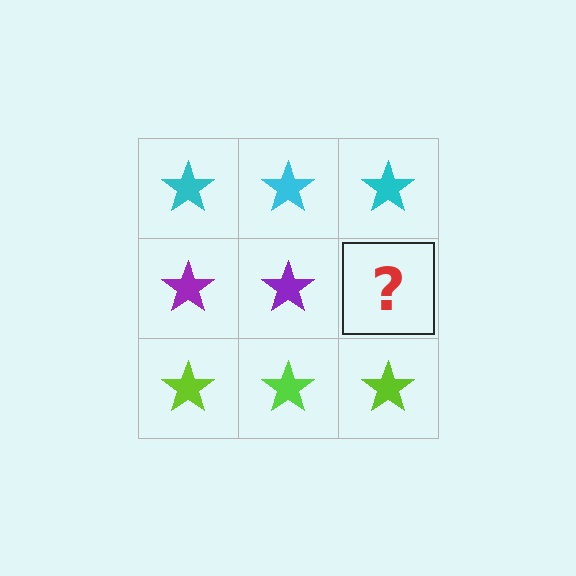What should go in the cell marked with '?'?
The missing cell should contain a purple star.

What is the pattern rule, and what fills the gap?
The rule is that each row has a consistent color. The gap should be filled with a purple star.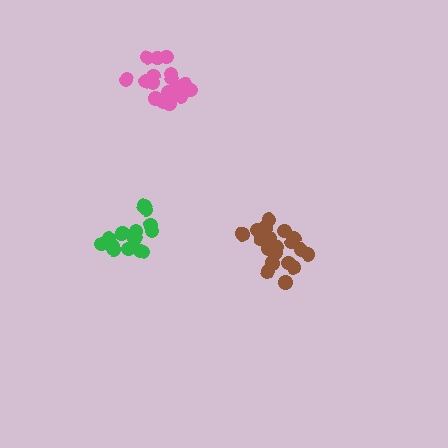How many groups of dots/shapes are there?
There are 3 groups.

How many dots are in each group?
Group 1: 19 dots, Group 2: 21 dots, Group 3: 15 dots (55 total).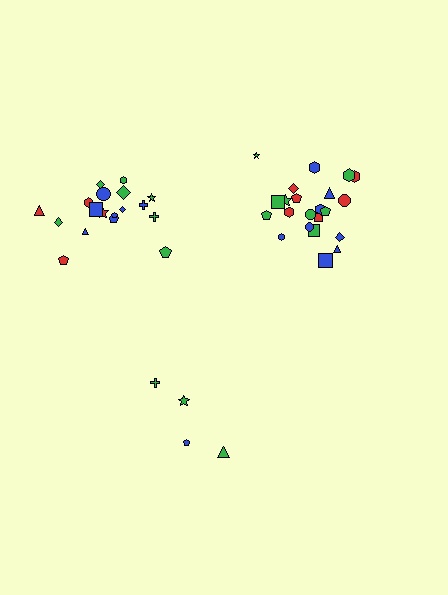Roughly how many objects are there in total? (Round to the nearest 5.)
Roughly 45 objects in total.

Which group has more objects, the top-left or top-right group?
The top-right group.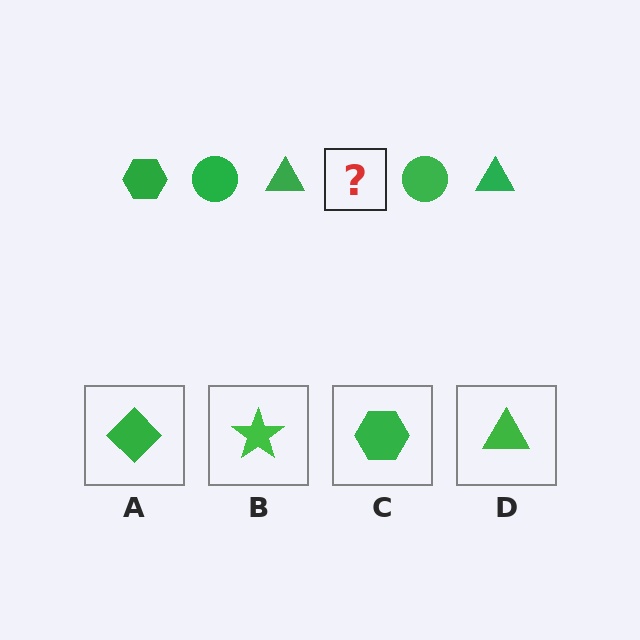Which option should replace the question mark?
Option C.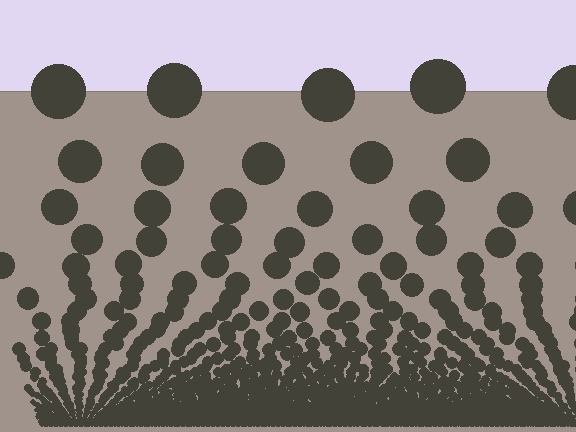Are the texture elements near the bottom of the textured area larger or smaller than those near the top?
Smaller. The gradient is inverted — elements near the bottom are smaller and denser.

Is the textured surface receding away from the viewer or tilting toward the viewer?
The surface appears to tilt toward the viewer. Texture elements get larger and sparser toward the top.